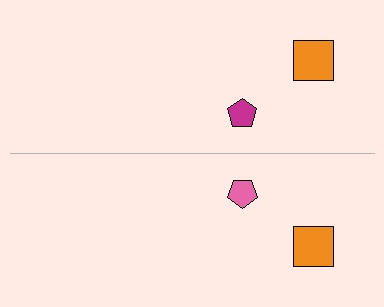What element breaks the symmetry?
The pink pentagon on the bottom side breaks the symmetry — its mirror counterpart is magenta.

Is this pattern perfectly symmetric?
No, the pattern is not perfectly symmetric. The pink pentagon on the bottom side breaks the symmetry — its mirror counterpart is magenta.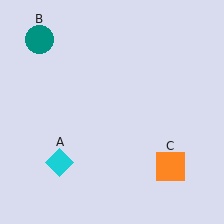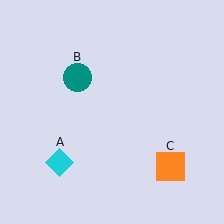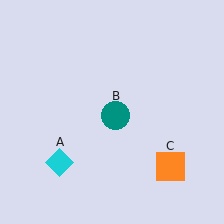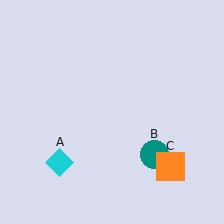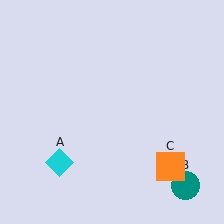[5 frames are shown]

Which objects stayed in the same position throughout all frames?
Cyan diamond (object A) and orange square (object C) remained stationary.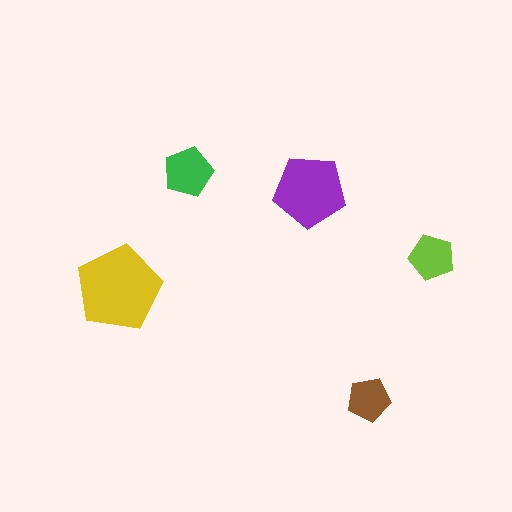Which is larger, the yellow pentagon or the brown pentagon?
The yellow one.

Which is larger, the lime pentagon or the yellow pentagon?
The yellow one.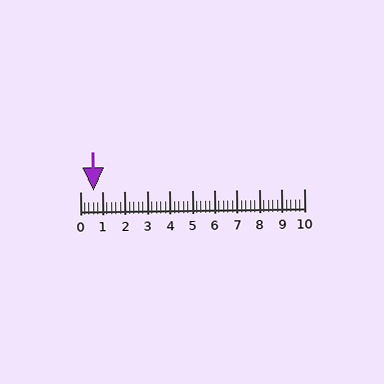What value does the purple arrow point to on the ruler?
The purple arrow points to approximately 0.6.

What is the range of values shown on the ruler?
The ruler shows values from 0 to 10.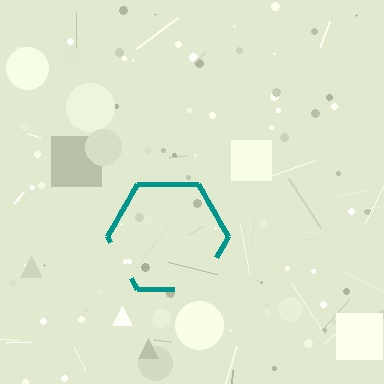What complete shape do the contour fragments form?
The contour fragments form a hexagon.